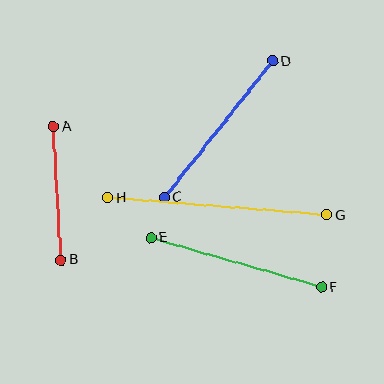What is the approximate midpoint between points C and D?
The midpoint is at approximately (218, 129) pixels.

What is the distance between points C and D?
The distance is approximately 174 pixels.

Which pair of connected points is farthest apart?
Points G and H are farthest apart.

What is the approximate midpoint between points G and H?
The midpoint is at approximately (217, 206) pixels.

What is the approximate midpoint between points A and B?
The midpoint is at approximately (57, 193) pixels.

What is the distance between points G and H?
The distance is approximately 219 pixels.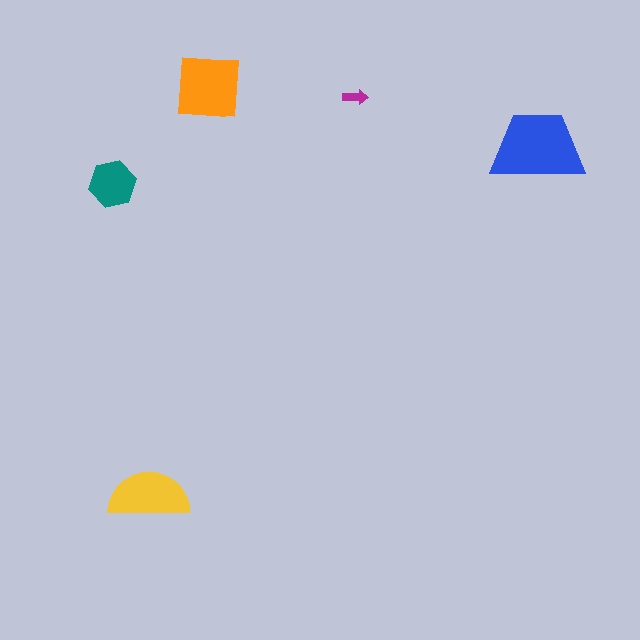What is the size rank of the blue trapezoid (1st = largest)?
1st.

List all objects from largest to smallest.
The blue trapezoid, the orange square, the yellow semicircle, the teal hexagon, the magenta arrow.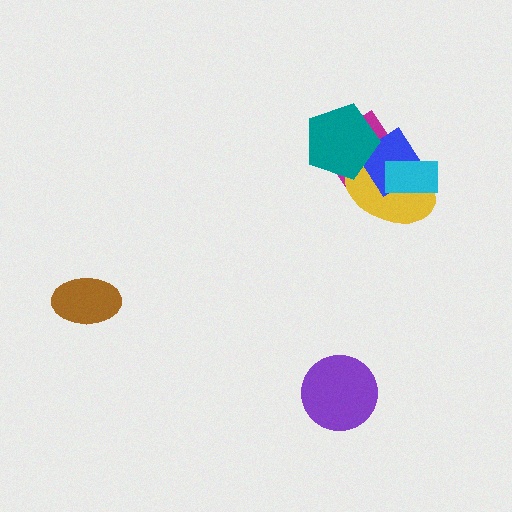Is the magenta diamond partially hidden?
Yes, it is partially covered by another shape.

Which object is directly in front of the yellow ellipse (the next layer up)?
The blue diamond is directly in front of the yellow ellipse.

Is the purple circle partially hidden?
No, no other shape covers it.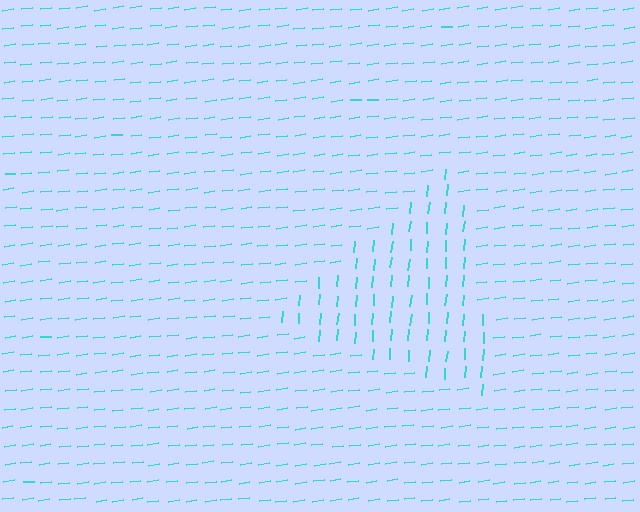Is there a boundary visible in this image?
Yes, there is a texture boundary formed by a change in line orientation.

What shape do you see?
I see a triangle.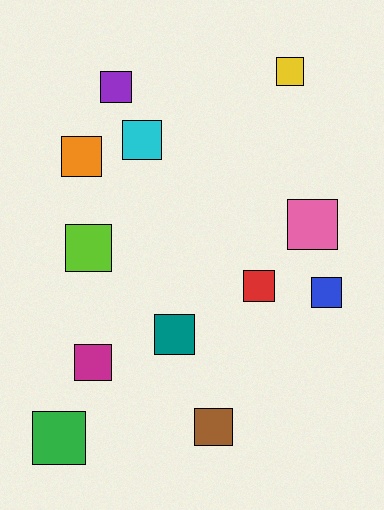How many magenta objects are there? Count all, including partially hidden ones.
There is 1 magenta object.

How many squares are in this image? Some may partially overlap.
There are 12 squares.